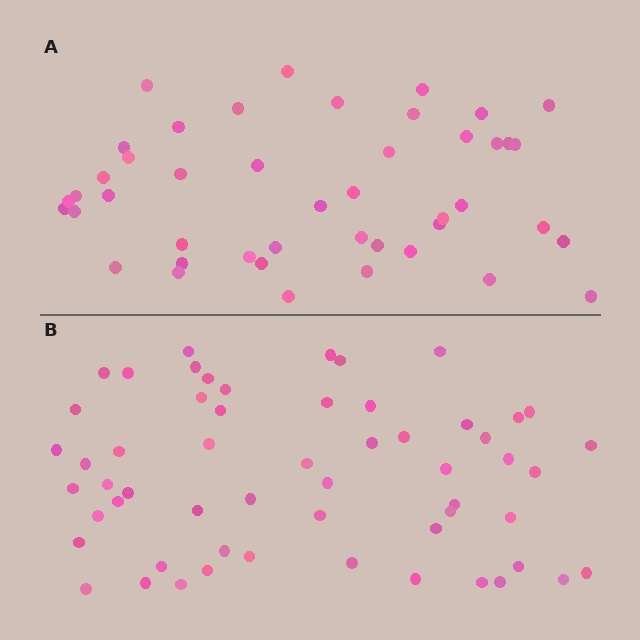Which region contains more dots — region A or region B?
Region B (the bottom region) has more dots.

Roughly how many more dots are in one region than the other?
Region B has roughly 12 or so more dots than region A.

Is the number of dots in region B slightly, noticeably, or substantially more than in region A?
Region B has noticeably more, but not dramatically so. The ratio is roughly 1.3 to 1.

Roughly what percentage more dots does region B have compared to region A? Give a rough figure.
About 25% more.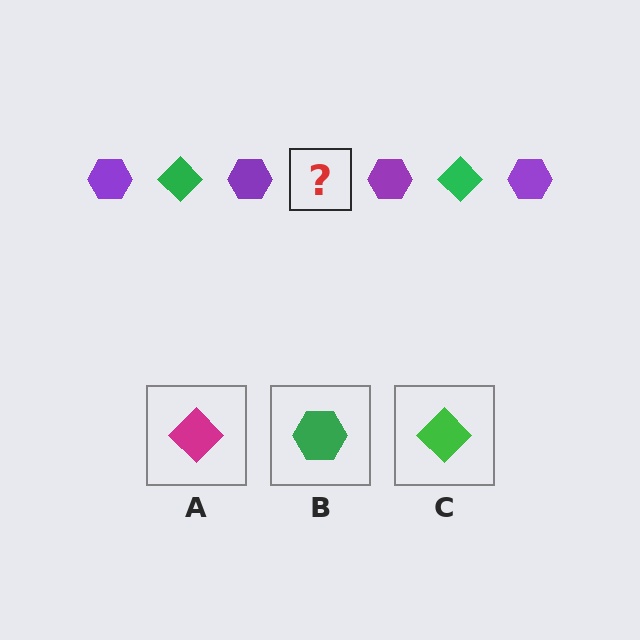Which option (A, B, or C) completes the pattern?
C.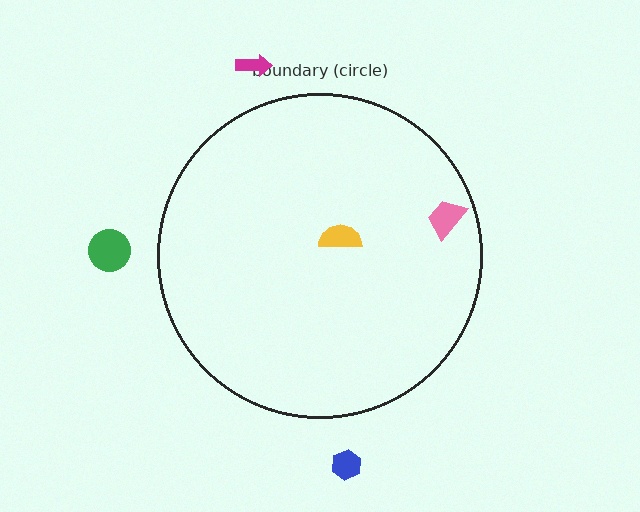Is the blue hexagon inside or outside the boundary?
Outside.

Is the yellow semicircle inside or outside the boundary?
Inside.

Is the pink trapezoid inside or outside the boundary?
Inside.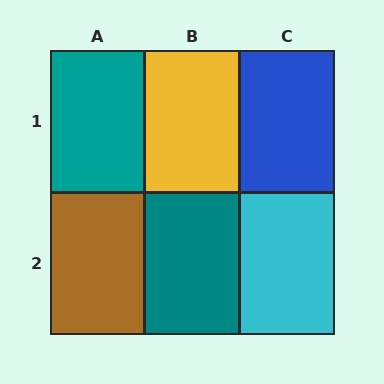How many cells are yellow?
1 cell is yellow.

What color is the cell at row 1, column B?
Yellow.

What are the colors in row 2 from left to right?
Brown, teal, cyan.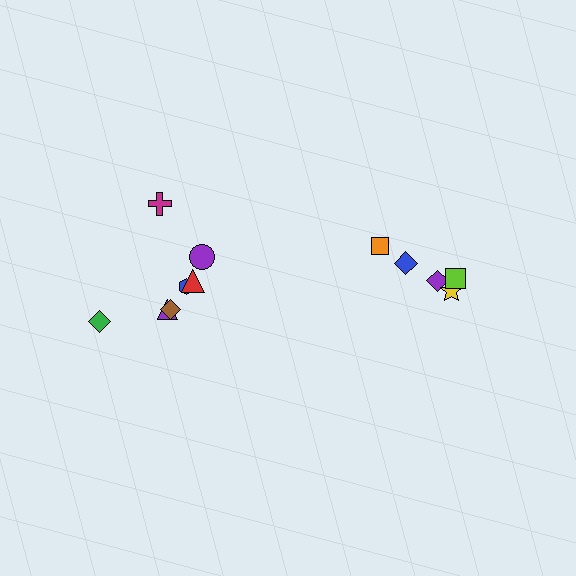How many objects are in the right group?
There are 5 objects.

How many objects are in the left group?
There are 7 objects.